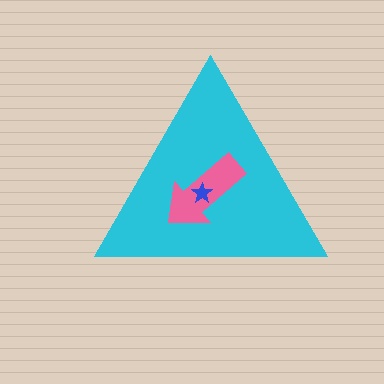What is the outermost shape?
The cyan triangle.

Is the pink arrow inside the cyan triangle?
Yes.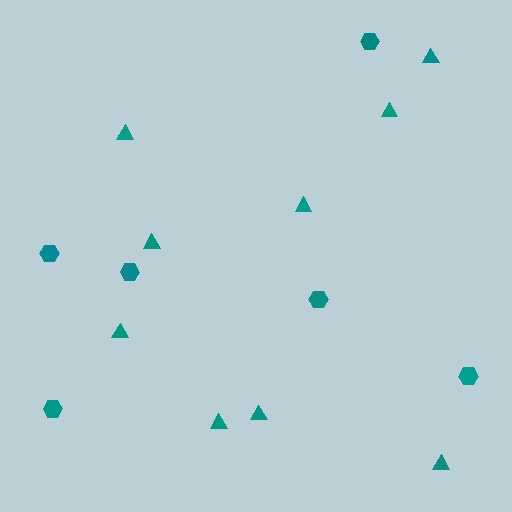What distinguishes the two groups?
There are 2 groups: one group of hexagons (6) and one group of triangles (9).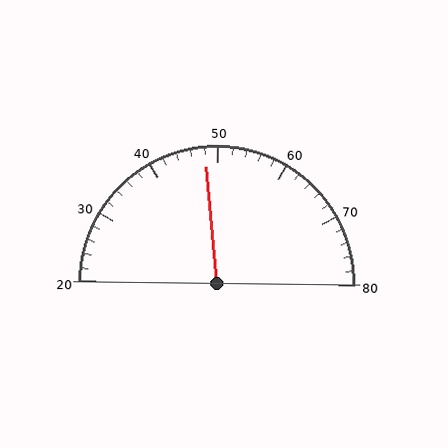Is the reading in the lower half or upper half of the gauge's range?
The reading is in the lower half of the range (20 to 80).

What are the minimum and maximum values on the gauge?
The gauge ranges from 20 to 80.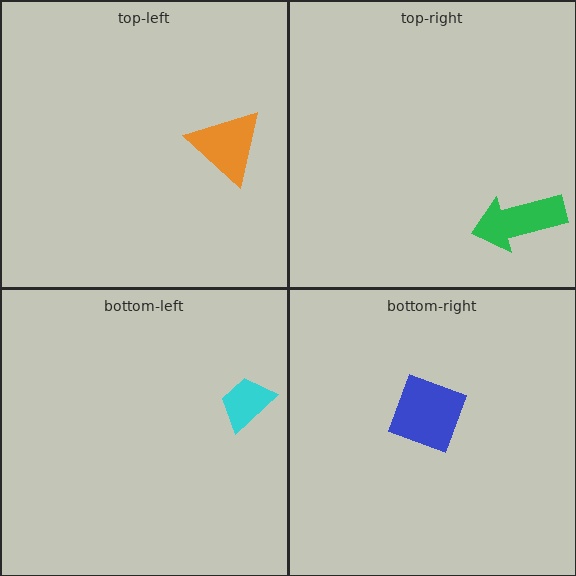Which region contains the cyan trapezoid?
The bottom-left region.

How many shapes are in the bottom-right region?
1.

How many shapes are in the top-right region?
1.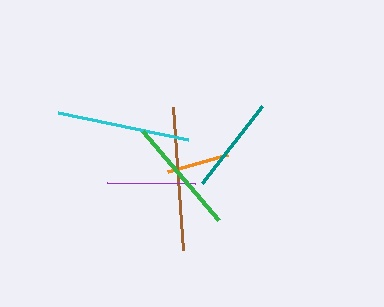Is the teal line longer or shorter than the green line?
The green line is longer than the teal line.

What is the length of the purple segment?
The purple segment is approximately 88 pixels long.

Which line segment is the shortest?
The orange line is the shortest at approximately 62 pixels.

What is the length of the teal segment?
The teal segment is approximately 98 pixels long.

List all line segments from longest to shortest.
From longest to shortest: brown, cyan, green, teal, purple, orange.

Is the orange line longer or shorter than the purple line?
The purple line is longer than the orange line.